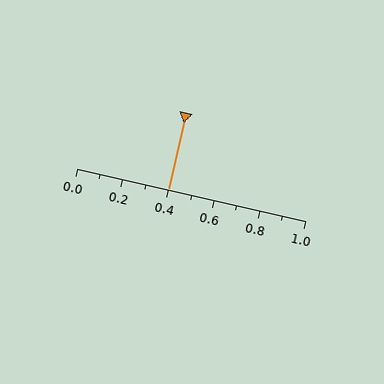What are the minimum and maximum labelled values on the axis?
The axis runs from 0.0 to 1.0.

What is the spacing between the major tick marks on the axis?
The major ticks are spaced 0.2 apart.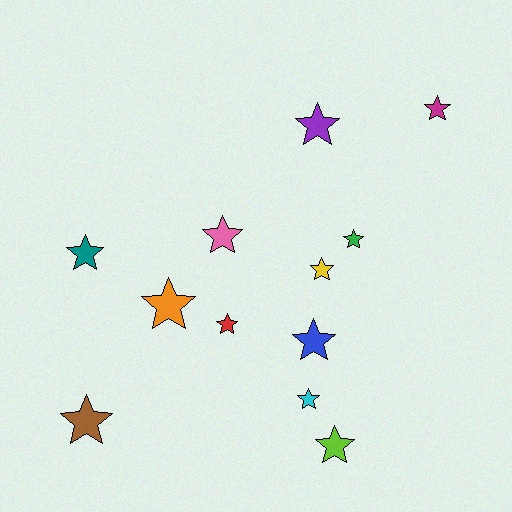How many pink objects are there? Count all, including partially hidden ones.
There is 1 pink object.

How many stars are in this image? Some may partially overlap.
There are 12 stars.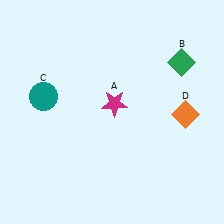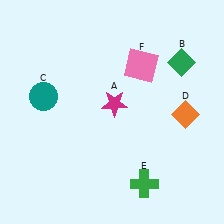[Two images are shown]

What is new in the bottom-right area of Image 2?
A green cross (E) was added in the bottom-right area of Image 2.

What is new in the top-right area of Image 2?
A pink square (F) was added in the top-right area of Image 2.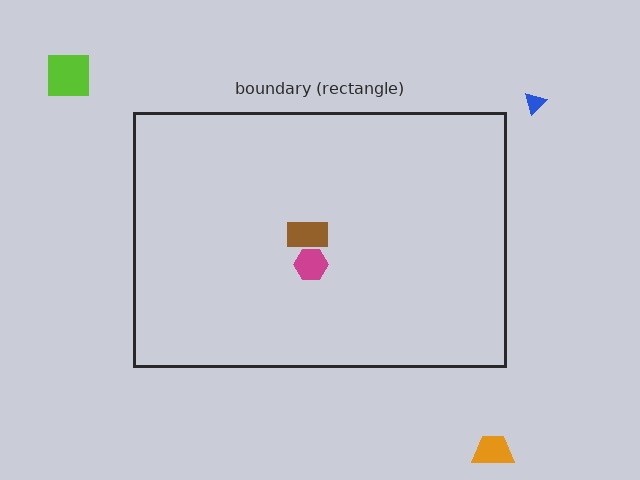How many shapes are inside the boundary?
2 inside, 3 outside.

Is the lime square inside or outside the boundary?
Outside.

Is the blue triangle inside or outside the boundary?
Outside.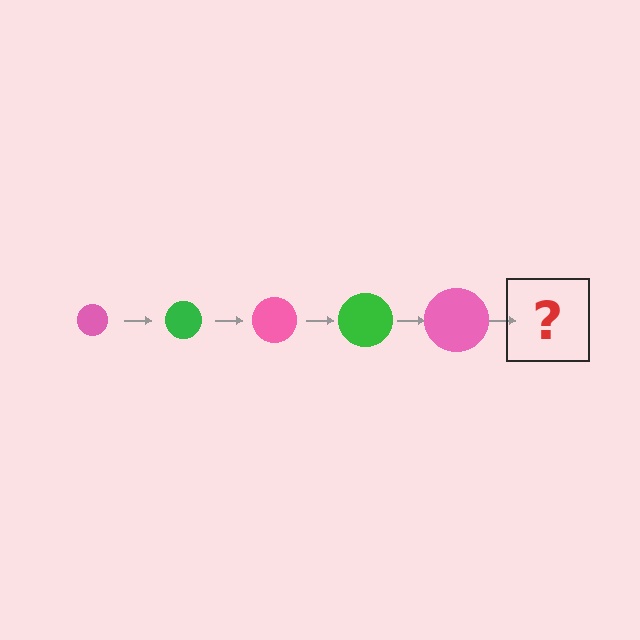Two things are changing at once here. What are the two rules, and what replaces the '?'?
The two rules are that the circle grows larger each step and the color cycles through pink and green. The '?' should be a green circle, larger than the previous one.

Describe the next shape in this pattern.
It should be a green circle, larger than the previous one.